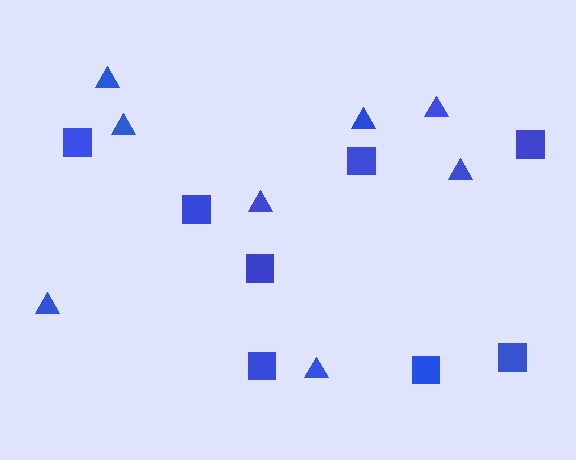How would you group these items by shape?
There are 2 groups: one group of triangles (8) and one group of squares (8).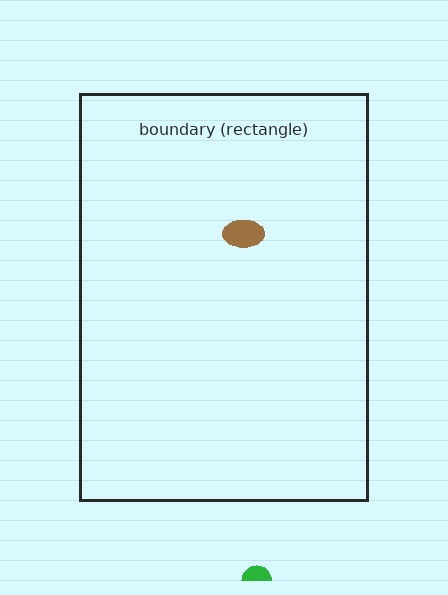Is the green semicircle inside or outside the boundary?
Outside.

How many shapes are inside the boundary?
1 inside, 1 outside.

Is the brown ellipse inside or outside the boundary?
Inside.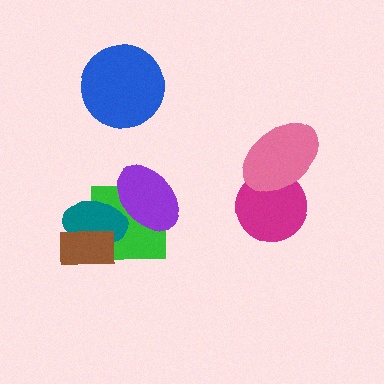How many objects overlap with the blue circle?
0 objects overlap with the blue circle.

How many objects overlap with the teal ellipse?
3 objects overlap with the teal ellipse.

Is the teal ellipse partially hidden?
Yes, it is partially covered by another shape.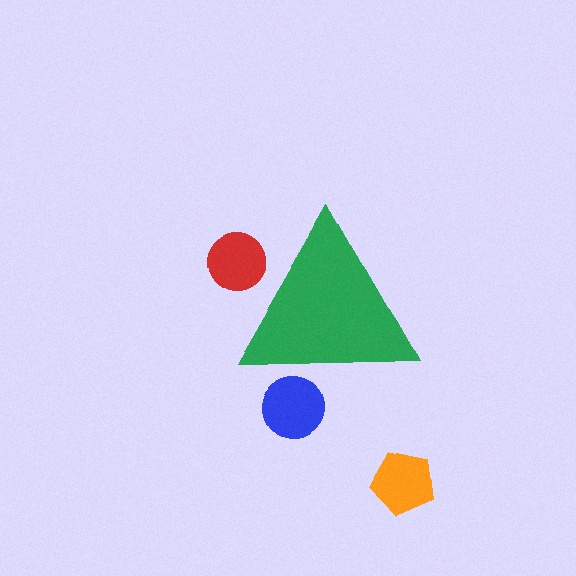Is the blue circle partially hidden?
Yes, the blue circle is partially hidden behind the green triangle.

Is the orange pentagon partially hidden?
No, the orange pentagon is fully visible.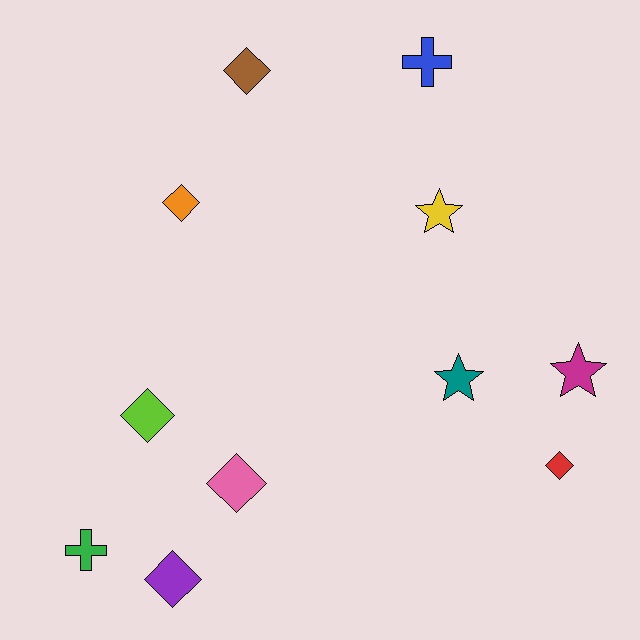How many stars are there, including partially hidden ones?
There are 3 stars.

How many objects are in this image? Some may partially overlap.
There are 11 objects.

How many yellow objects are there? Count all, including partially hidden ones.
There is 1 yellow object.